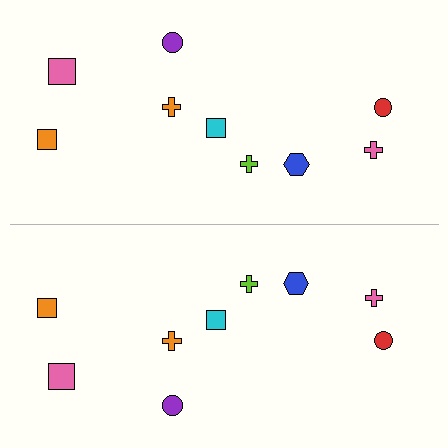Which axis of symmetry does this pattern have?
The pattern has a horizontal axis of symmetry running through the center of the image.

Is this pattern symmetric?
Yes, this pattern has bilateral (reflection) symmetry.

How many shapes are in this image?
There are 18 shapes in this image.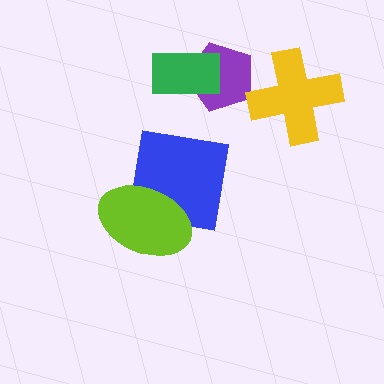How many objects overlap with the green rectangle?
1 object overlaps with the green rectangle.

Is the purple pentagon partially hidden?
Yes, it is partially covered by another shape.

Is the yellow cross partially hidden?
No, no other shape covers it.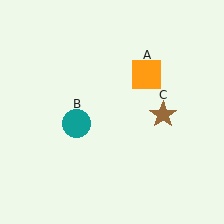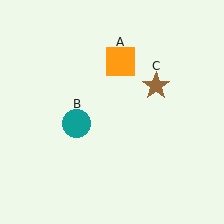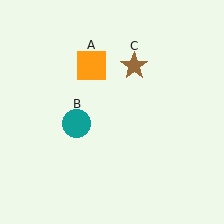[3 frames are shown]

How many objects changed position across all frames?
2 objects changed position: orange square (object A), brown star (object C).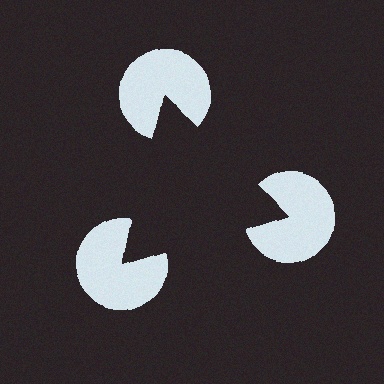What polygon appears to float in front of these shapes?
An illusory triangle — its edges are inferred from the aligned wedge cuts in the pac-man discs, not physically drawn.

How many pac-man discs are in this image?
There are 3 — one at each vertex of the illusory triangle.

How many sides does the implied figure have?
3 sides.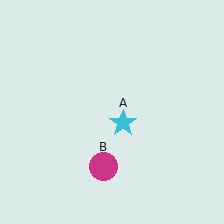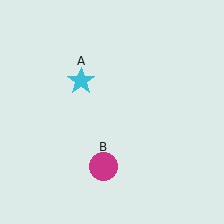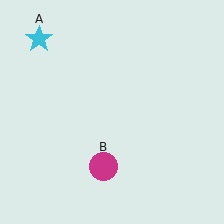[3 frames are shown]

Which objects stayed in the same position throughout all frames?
Magenta circle (object B) remained stationary.